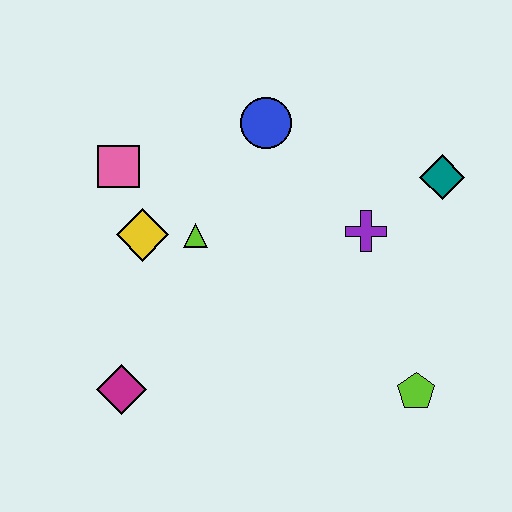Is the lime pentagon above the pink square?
No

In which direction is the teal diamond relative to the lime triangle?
The teal diamond is to the right of the lime triangle.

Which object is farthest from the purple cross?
The magenta diamond is farthest from the purple cross.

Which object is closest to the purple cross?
The teal diamond is closest to the purple cross.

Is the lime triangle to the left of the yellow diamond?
No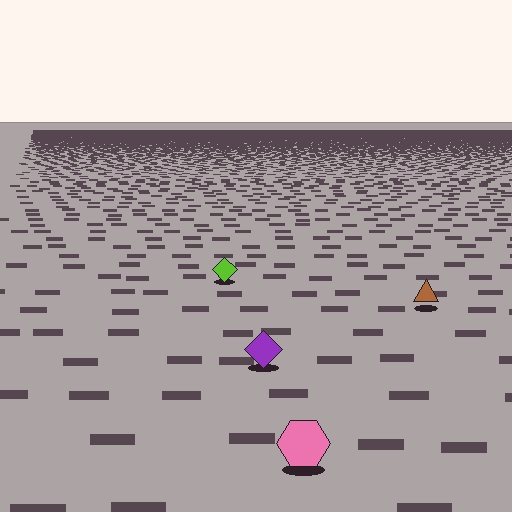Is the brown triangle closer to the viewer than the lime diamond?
Yes. The brown triangle is closer — you can tell from the texture gradient: the ground texture is coarser near it.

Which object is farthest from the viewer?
The lime diamond is farthest from the viewer. It appears smaller and the ground texture around it is denser.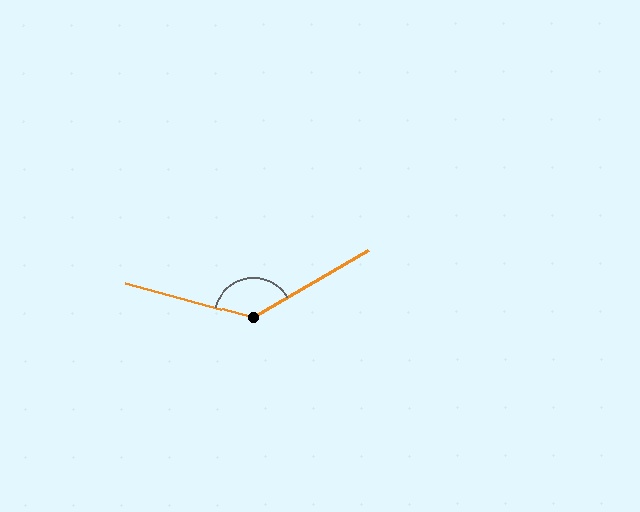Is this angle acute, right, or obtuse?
It is obtuse.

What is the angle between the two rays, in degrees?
Approximately 135 degrees.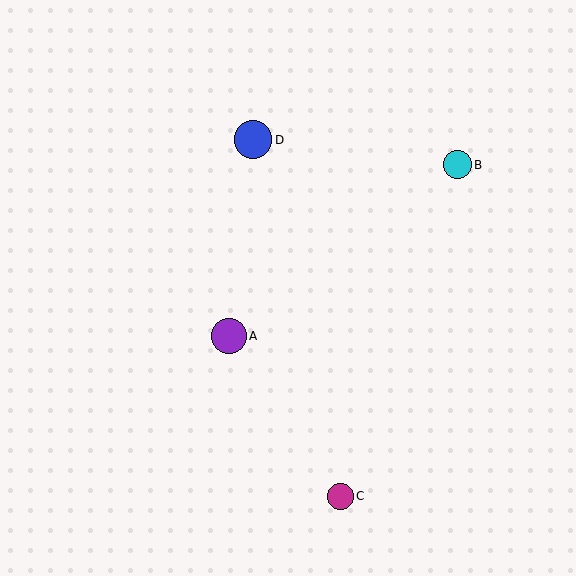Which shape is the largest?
The blue circle (labeled D) is the largest.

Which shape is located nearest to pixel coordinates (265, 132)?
The blue circle (labeled D) at (253, 140) is nearest to that location.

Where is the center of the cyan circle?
The center of the cyan circle is at (457, 165).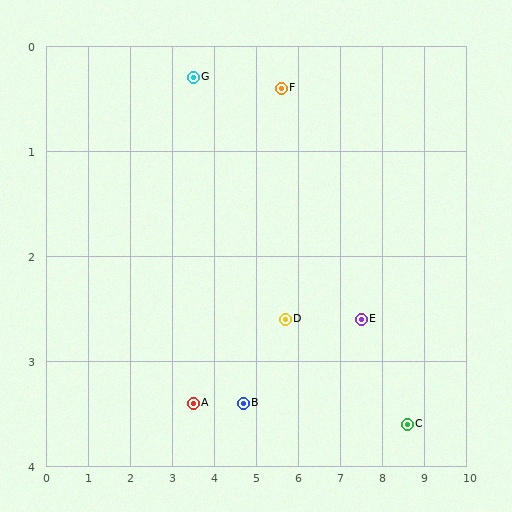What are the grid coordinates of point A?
Point A is at approximately (3.5, 3.4).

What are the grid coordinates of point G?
Point G is at approximately (3.5, 0.3).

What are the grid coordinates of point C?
Point C is at approximately (8.6, 3.6).